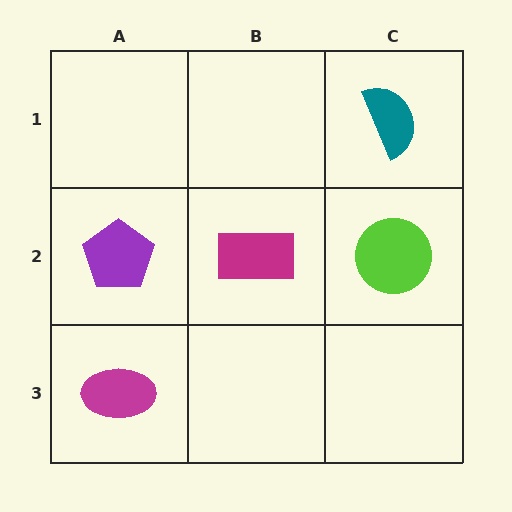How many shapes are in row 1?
1 shape.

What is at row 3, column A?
A magenta ellipse.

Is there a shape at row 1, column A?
No, that cell is empty.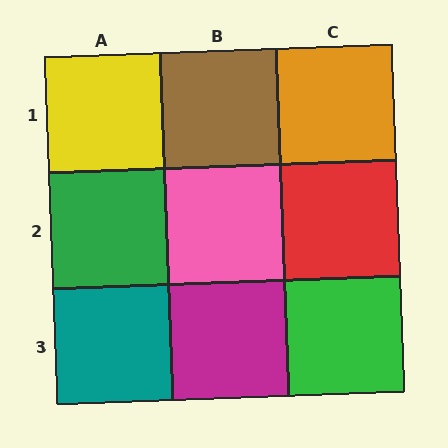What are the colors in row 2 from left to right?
Green, pink, red.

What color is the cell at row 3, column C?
Green.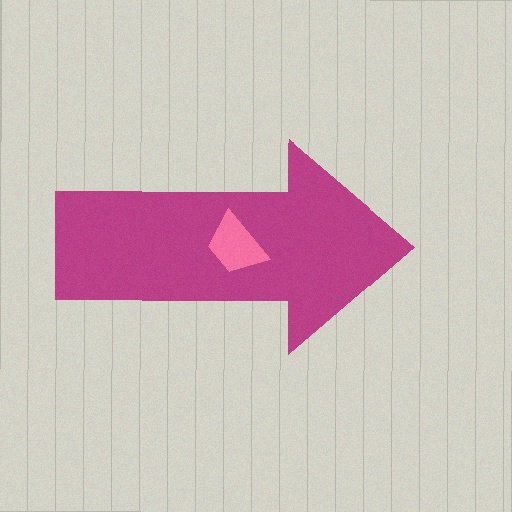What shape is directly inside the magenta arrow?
The pink trapezoid.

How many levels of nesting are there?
2.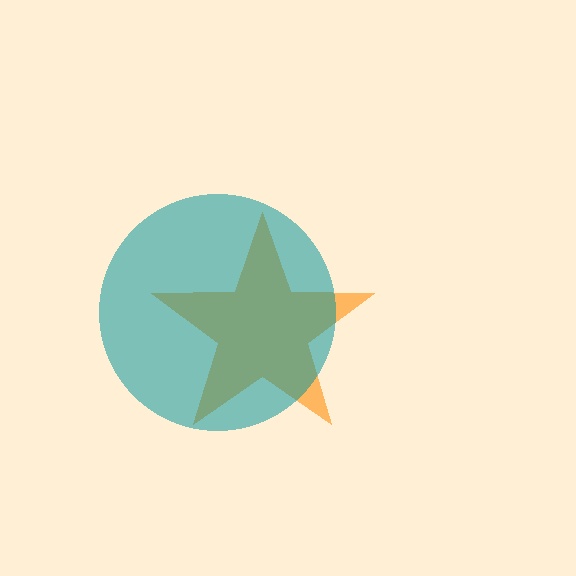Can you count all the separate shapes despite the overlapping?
Yes, there are 2 separate shapes.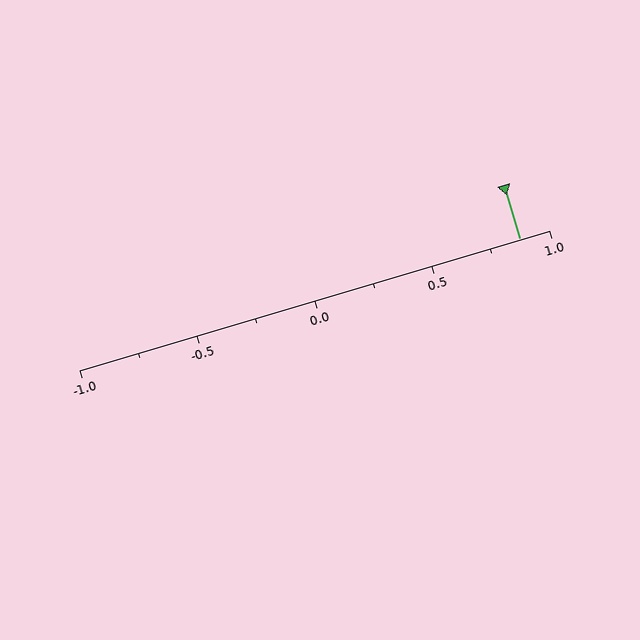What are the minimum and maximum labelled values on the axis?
The axis runs from -1.0 to 1.0.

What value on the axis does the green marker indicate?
The marker indicates approximately 0.88.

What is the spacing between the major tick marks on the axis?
The major ticks are spaced 0.5 apart.